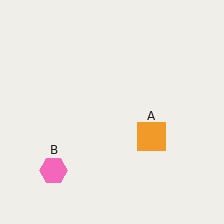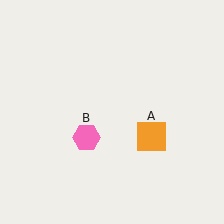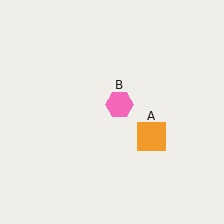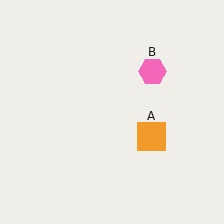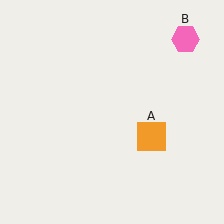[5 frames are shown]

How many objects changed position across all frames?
1 object changed position: pink hexagon (object B).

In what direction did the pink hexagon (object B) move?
The pink hexagon (object B) moved up and to the right.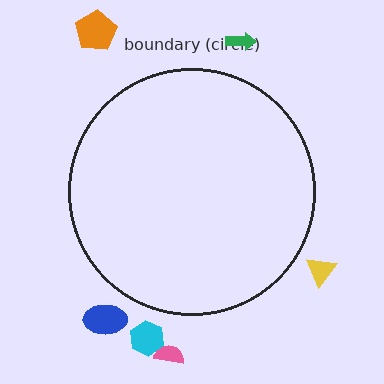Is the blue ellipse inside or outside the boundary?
Outside.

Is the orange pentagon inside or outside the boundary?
Outside.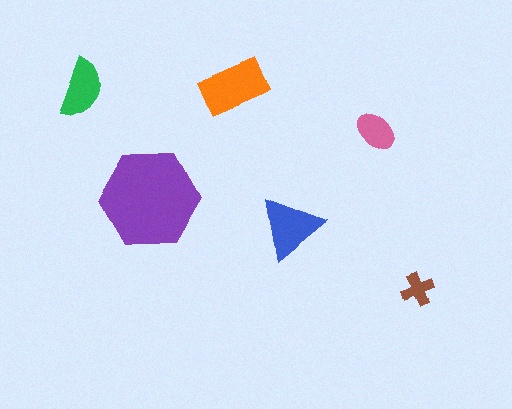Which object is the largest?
The purple hexagon.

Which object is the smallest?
The brown cross.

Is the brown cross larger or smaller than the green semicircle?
Smaller.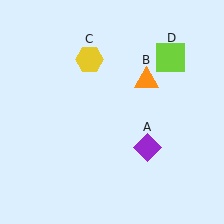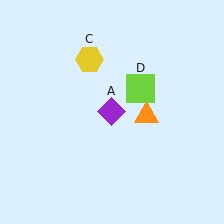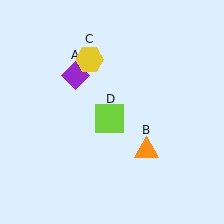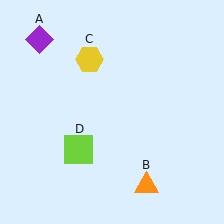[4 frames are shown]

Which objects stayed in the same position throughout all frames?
Yellow hexagon (object C) remained stationary.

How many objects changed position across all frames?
3 objects changed position: purple diamond (object A), orange triangle (object B), lime square (object D).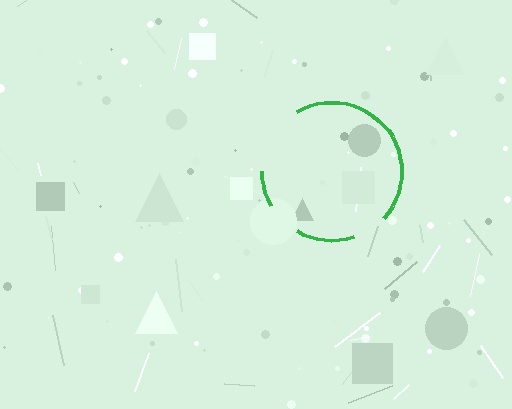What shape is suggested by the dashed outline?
The dashed outline suggests a circle.